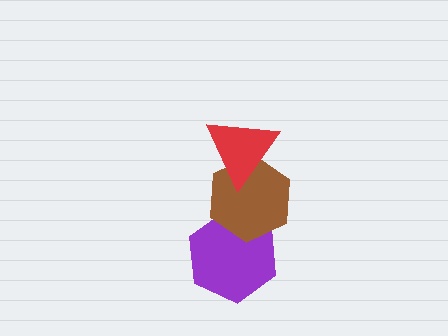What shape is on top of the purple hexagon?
The brown hexagon is on top of the purple hexagon.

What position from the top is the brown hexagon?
The brown hexagon is 2nd from the top.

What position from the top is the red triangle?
The red triangle is 1st from the top.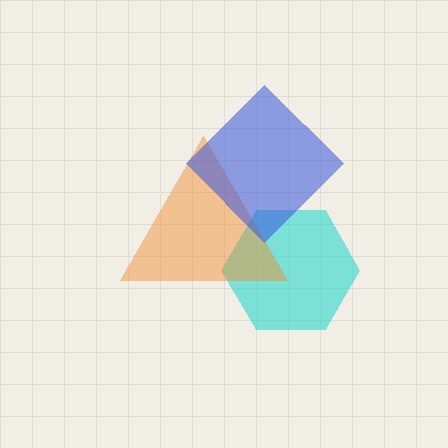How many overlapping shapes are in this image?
There are 3 overlapping shapes in the image.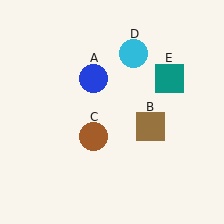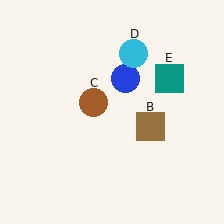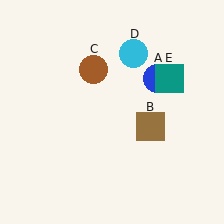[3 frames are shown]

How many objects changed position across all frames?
2 objects changed position: blue circle (object A), brown circle (object C).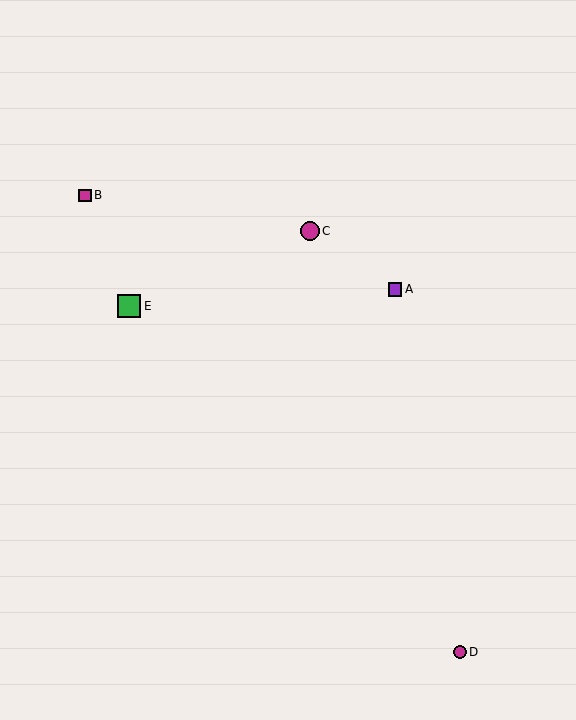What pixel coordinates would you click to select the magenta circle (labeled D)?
Click at (460, 652) to select the magenta circle D.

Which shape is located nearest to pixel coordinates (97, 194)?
The magenta square (labeled B) at (85, 195) is nearest to that location.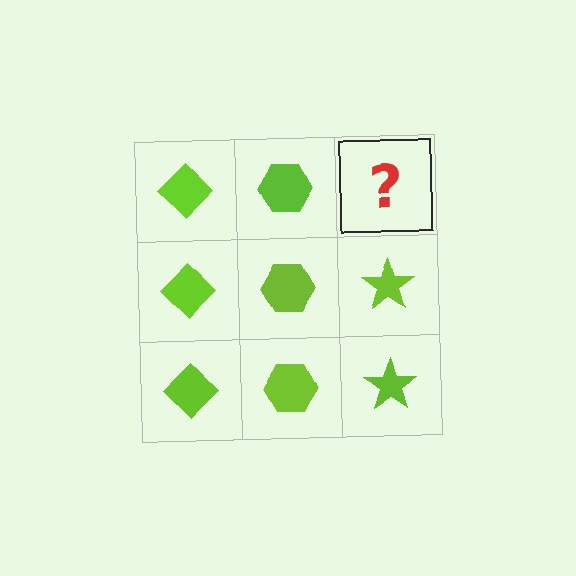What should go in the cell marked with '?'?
The missing cell should contain a lime star.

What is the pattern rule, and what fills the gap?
The rule is that each column has a consistent shape. The gap should be filled with a lime star.